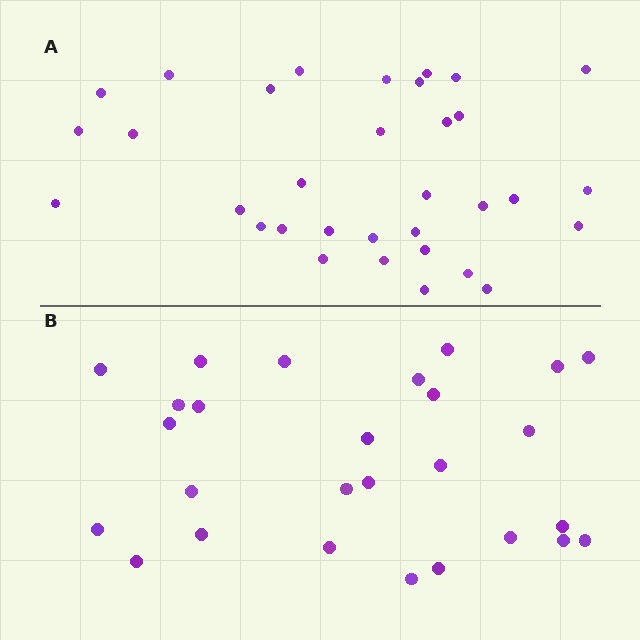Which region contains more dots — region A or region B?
Region A (the top region) has more dots.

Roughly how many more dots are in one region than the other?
Region A has about 6 more dots than region B.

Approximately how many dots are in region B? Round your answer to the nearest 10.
About 30 dots. (The exact count is 27, which rounds to 30.)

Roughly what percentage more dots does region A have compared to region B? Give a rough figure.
About 20% more.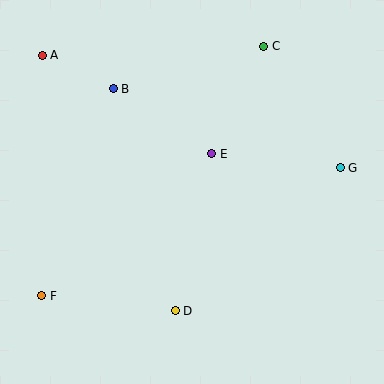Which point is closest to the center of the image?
Point E at (212, 154) is closest to the center.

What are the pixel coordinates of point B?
Point B is at (113, 89).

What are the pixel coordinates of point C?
Point C is at (264, 46).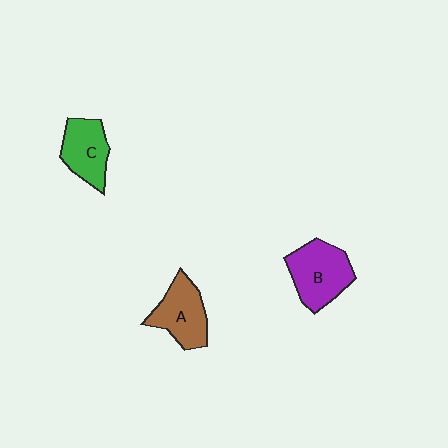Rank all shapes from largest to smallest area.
From largest to smallest: B (purple), A (brown), C (green).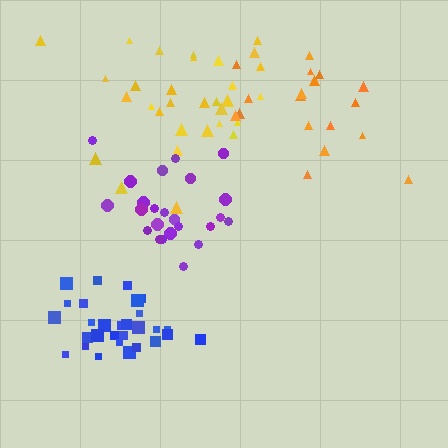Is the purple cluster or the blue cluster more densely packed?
Blue.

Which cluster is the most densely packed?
Blue.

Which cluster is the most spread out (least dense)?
Orange.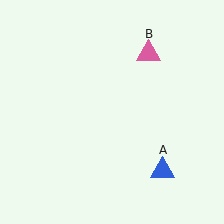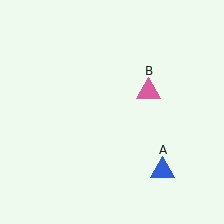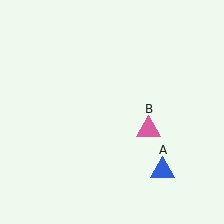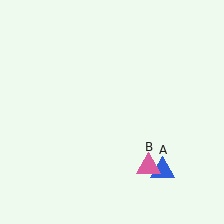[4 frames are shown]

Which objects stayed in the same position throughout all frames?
Blue triangle (object A) remained stationary.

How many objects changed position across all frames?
1 object changed position: pink triangle (object B).